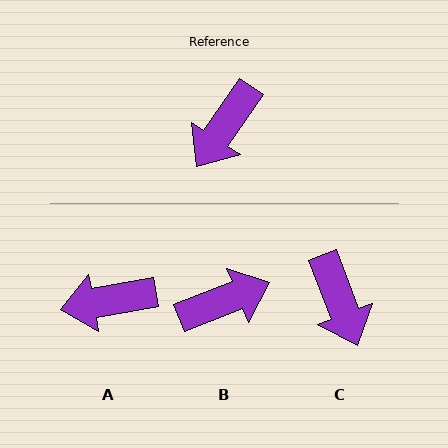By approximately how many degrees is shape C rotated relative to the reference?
Approximately 55 degrees counter-clockwise.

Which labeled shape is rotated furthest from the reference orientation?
B, about 145 degrees away.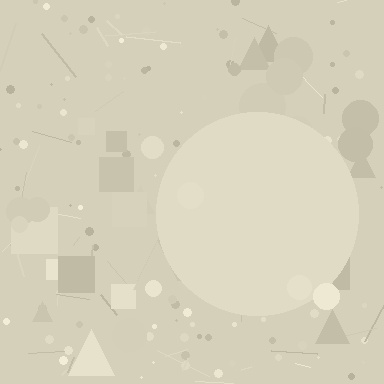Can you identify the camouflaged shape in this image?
The camouflaged shape is a circle.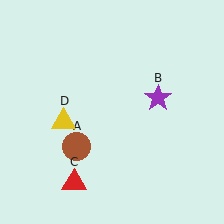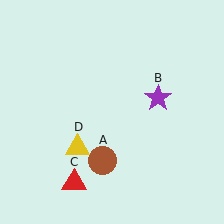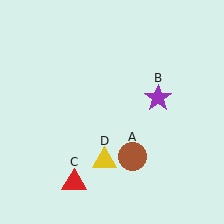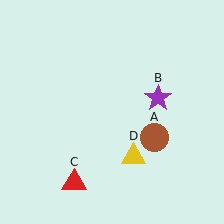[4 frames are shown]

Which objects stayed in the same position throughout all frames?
Purple star (object B) and red triangle (object C) remained stationary.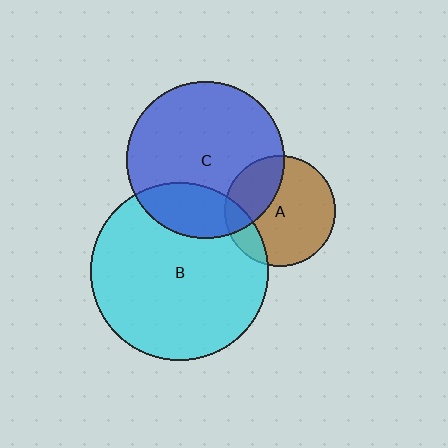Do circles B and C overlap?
Yes.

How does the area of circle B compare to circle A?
Approximately 2.6 times.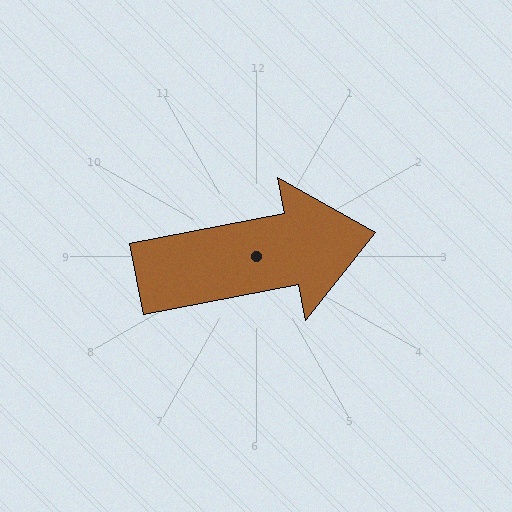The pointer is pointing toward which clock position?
Roughly 3 o'clock.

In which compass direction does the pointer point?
East.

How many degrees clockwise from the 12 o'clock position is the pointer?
Approximately 79 degrees.